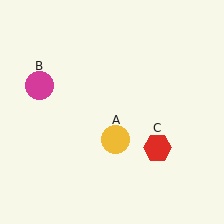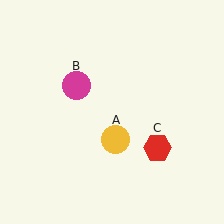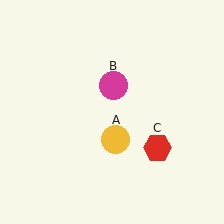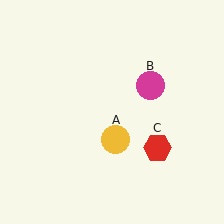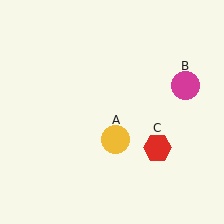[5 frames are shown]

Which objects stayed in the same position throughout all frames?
Yellow circle (object A) and red hexagon (object C) remained stationary.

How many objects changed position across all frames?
1 object changed position: magenta circle (object B).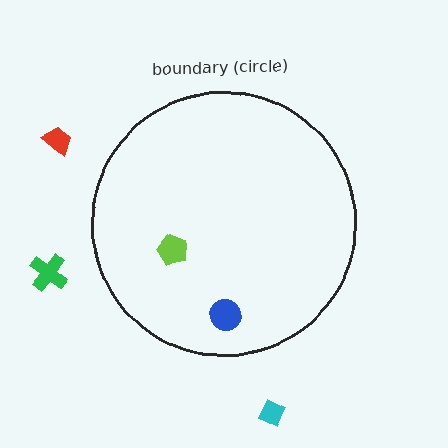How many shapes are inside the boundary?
2 inside, 3 outside.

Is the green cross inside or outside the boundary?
Outside.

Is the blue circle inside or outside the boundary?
Inside.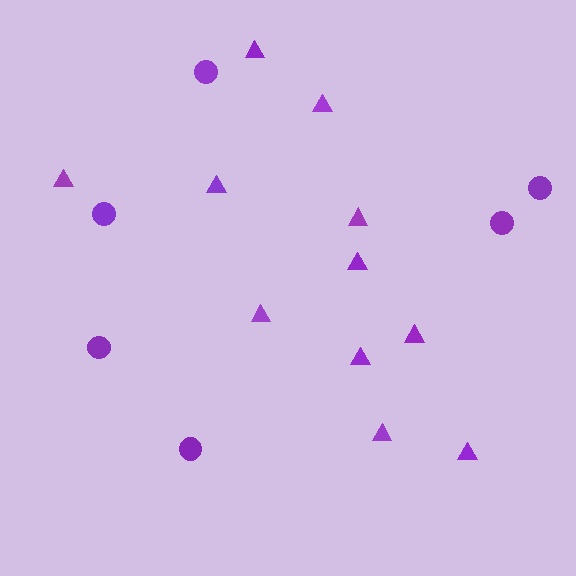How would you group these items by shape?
There are 2 groups: one group of circles (6) and one group of triangles (11).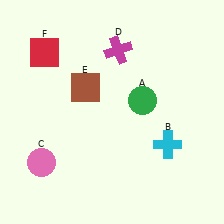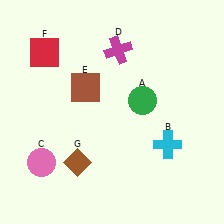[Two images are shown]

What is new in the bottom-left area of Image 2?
A brown diamond (G) was added in the bottom-left area of Image 2.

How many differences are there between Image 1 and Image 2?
There is 1 difference between the two images.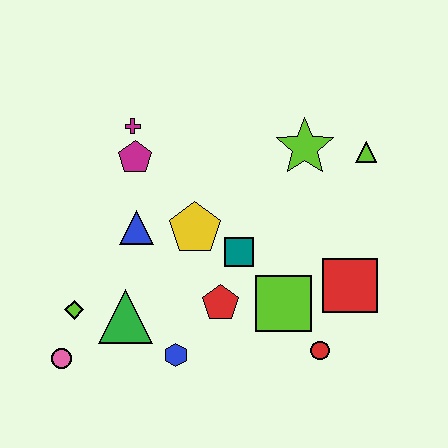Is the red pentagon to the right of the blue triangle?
Yes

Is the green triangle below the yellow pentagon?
Yes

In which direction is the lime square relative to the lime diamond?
The lime square is to the right of the lime diamond.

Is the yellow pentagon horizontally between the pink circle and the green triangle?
No